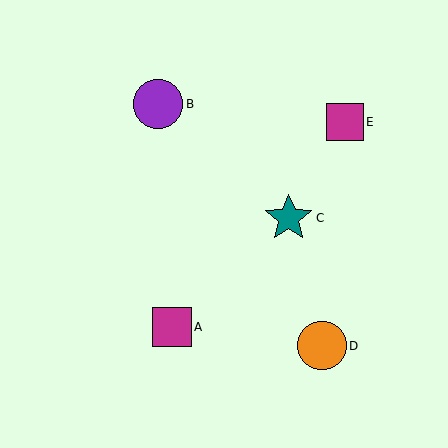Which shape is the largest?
The purple circle (labeled B) is the largest.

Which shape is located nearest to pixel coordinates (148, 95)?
The purple circle (labeled B) at (158, 104) is nearest to that location.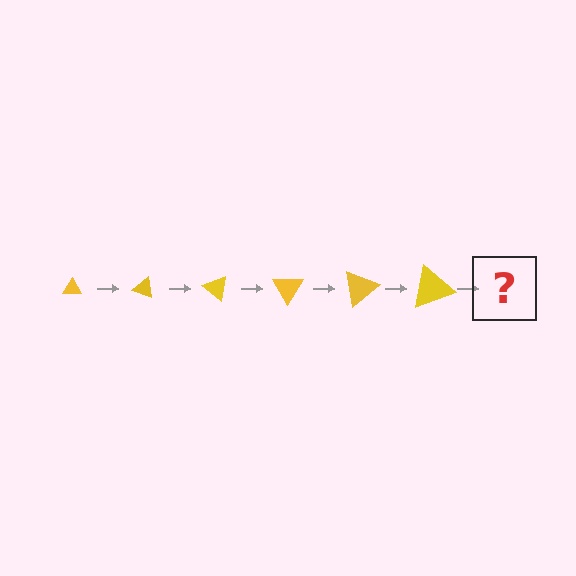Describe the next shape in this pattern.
It should be a triangle, larger than the previous one and rotated 120 degrees from the start.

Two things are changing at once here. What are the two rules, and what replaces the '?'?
The two rules are that the triangle grows larger each step and it rotates 20 degrees each step. The '?' should be a triangle, larger than the previous one and rotated 120 degrees from the start.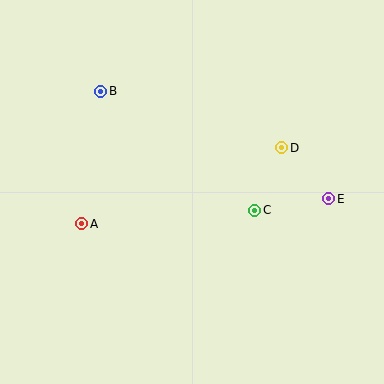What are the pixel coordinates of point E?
Point E is at (329, 199).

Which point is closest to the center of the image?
Point C at (255, 210) is closest to the center.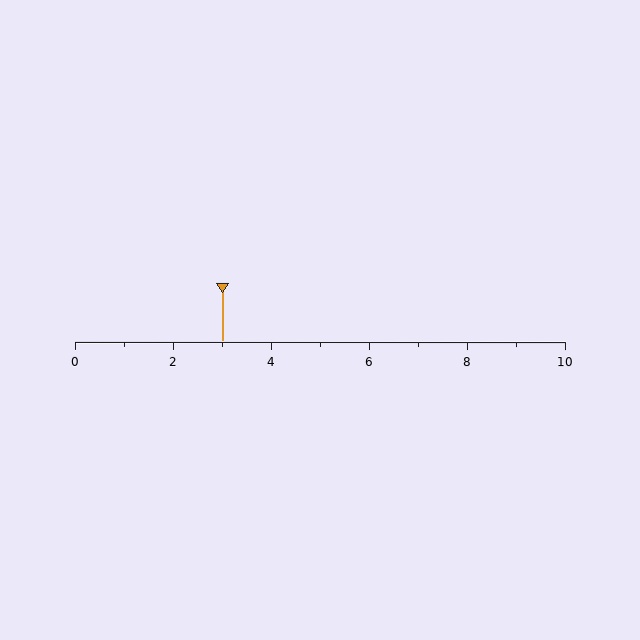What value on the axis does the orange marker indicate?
The marker indicates approximately 3.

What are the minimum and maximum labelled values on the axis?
The axis runs from 0 to 10.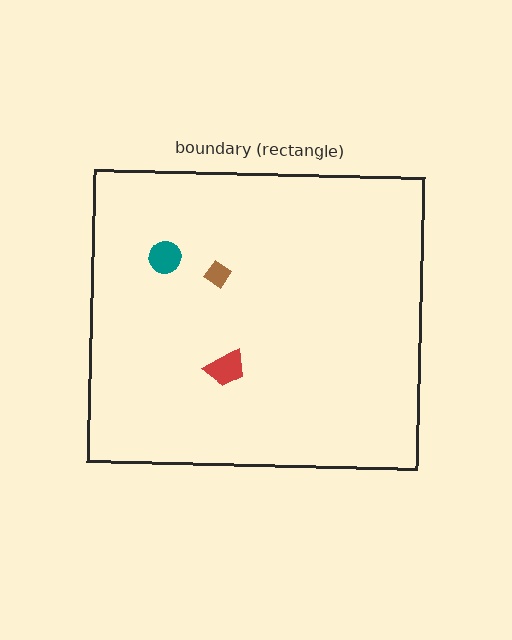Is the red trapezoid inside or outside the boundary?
Inside.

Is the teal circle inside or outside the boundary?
Inside.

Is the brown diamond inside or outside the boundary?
Inside.